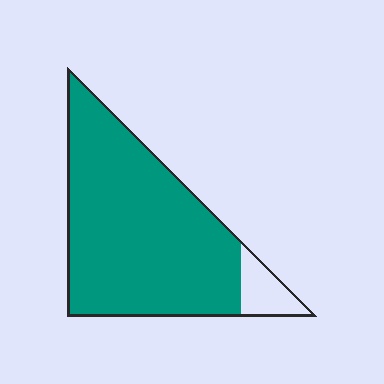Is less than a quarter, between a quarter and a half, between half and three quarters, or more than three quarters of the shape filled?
More than three quarters.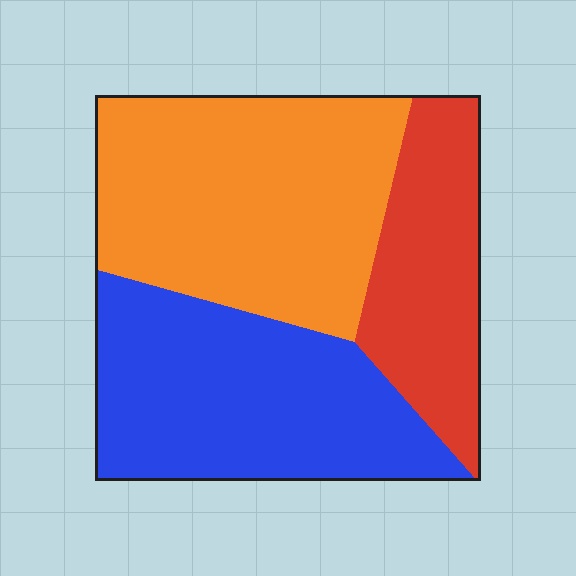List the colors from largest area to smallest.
From largest to smallest: orange, blue, red.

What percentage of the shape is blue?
Blue covers roughly 35% of the shape.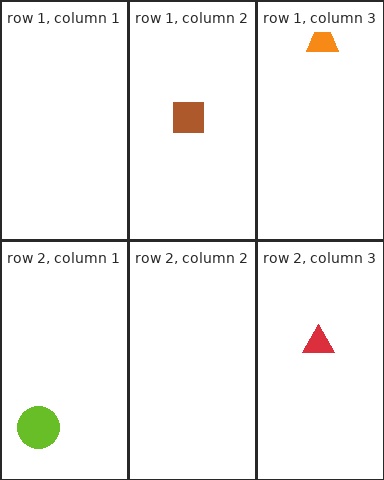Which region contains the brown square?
The row 1, column 2 region.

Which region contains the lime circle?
The row 2, column 1 region.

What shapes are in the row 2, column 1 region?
The lime circle.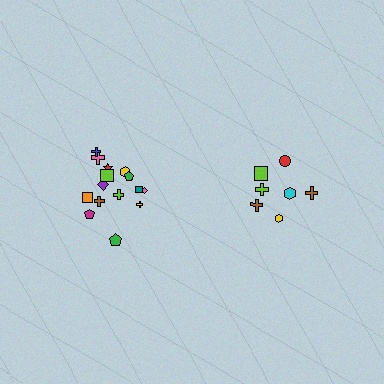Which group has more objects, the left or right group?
The left group.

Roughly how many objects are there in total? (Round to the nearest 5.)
Roughly 20 objects in total.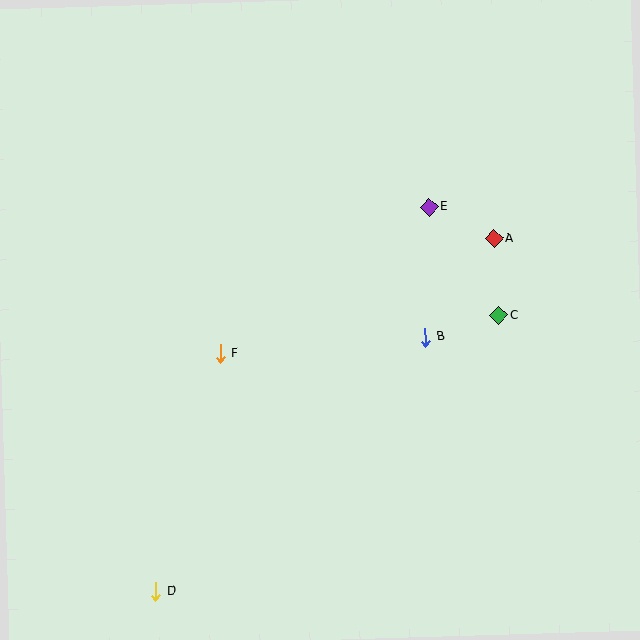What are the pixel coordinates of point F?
Point F is at (220, 353).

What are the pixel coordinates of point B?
Point B is at (425, 337).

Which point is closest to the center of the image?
Point F at (220, 353) is closest to the center.